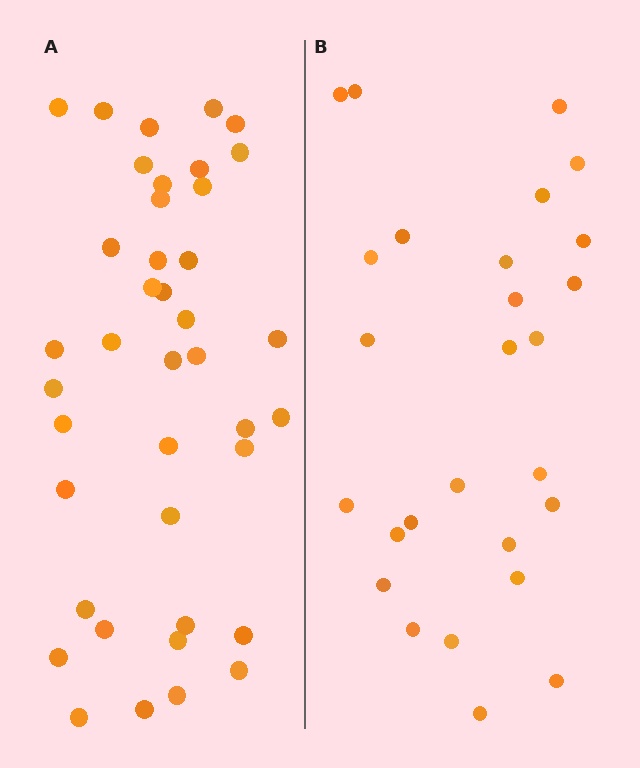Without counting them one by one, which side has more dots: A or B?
Region A (the left region) has more dots.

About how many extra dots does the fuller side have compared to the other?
Region A has approximately 15 more dots than region B.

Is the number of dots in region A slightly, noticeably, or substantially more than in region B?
Region A has substantially more. The ratio is roughly 1.5 to 1.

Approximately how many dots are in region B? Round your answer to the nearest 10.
About 30 dots. (The exact count is 27, which rounds to 30.)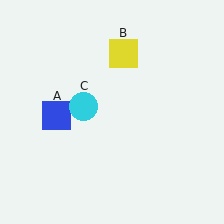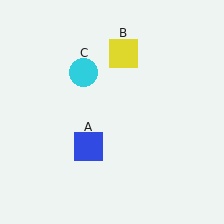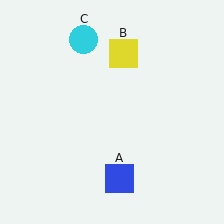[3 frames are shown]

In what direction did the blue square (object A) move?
The blue square (object A) moved down and to the right.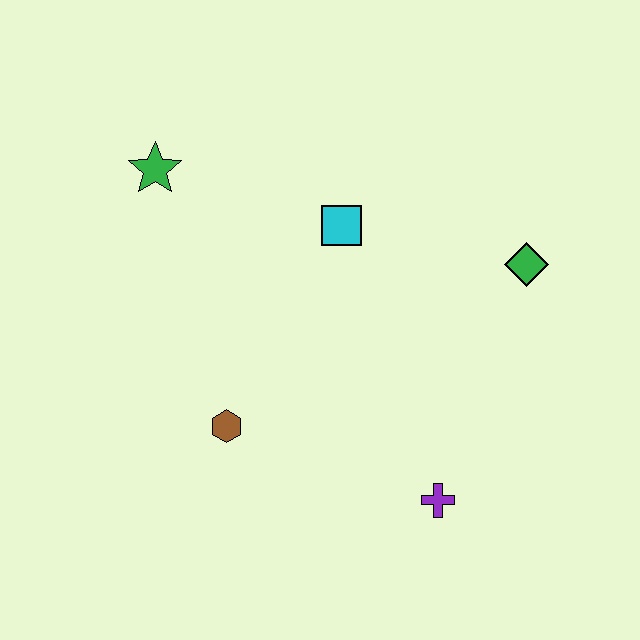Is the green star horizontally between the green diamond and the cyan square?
No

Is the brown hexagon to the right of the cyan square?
No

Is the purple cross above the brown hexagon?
No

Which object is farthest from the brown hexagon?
The green diamond is farthest from the brown hexagon.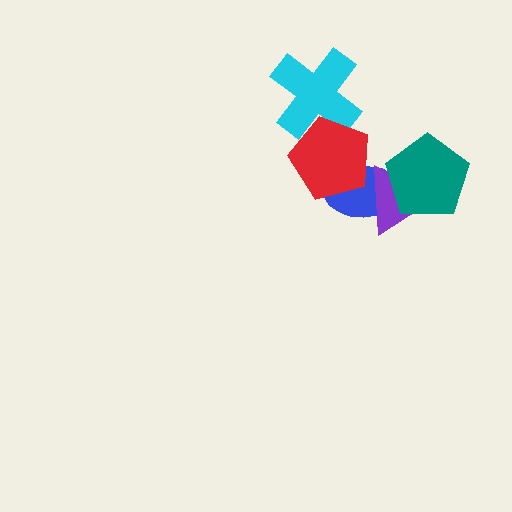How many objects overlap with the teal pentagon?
2 objects overlap with the teal pentagon.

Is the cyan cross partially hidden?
Yes, it is partially covered by another shape.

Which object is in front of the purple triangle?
The teal pentagon is in front of the purple triangle.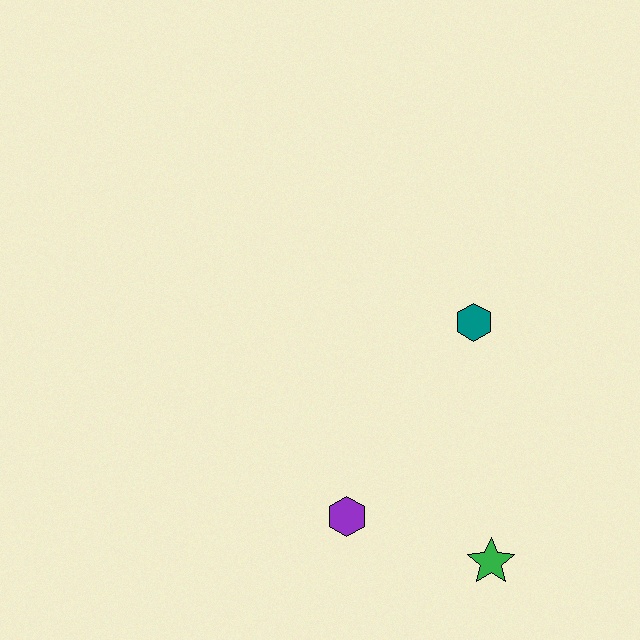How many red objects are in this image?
There are no red objects.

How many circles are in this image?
There are no circles.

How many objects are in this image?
There are 3 objects.